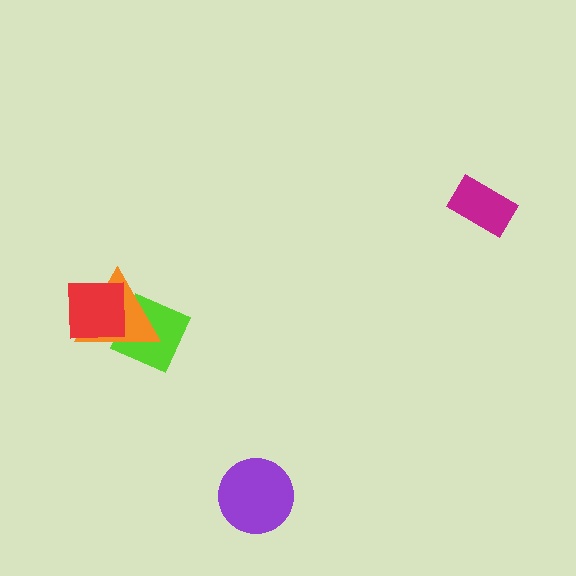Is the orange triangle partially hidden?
Yes, it is partially covered by another shape.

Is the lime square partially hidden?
Yes, it is partially covered by another shape.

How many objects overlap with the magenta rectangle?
0 objects overlap with the magenta rectangle.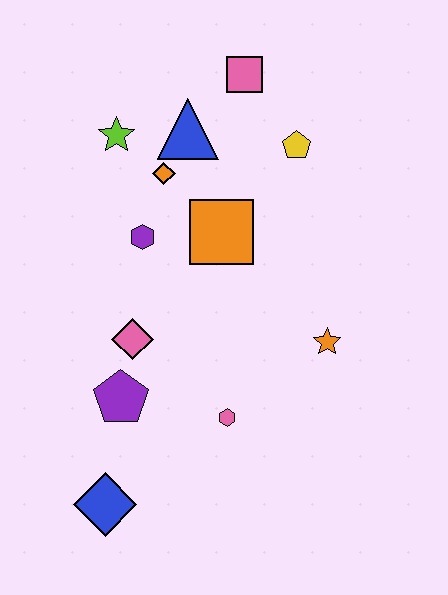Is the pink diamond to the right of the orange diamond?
No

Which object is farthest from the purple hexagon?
The blue diamond is farthest from the purple hexagon.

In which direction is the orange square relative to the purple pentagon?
The orange square is above the purple pentagon.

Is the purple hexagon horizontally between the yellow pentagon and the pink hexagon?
No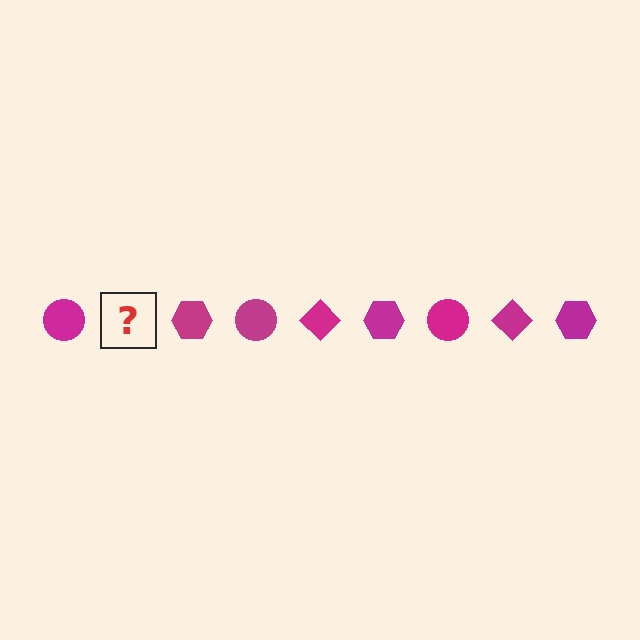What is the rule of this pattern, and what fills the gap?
The rule is that the pattern cycles through circle, diamond, hexagon shapes in magenta. The gap should be filled with a magenta diamond.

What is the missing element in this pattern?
The missing element is a magenta diamond.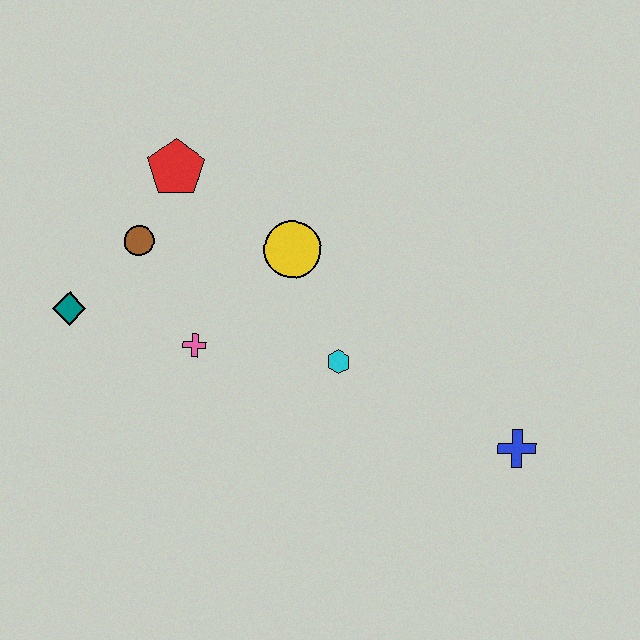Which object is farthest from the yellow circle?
The blue cross is farthest from the yellow circle.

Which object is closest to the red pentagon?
The brown circle is closest to the red pentagon.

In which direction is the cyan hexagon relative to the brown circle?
The cyan hexagon is to the right of the brown circle.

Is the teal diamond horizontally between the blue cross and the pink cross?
No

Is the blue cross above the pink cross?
No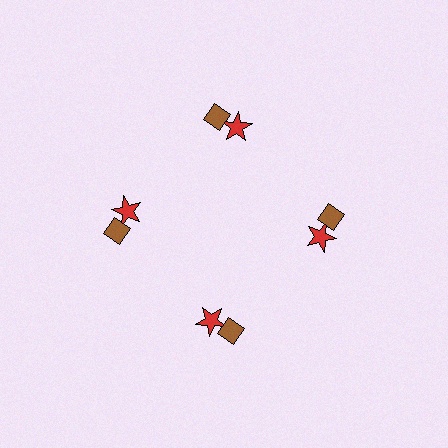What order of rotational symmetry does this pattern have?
This pattern has 4-fold rotational symmetry.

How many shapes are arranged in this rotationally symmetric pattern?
There are 8 shapes, arranged in 4 groups of 2.